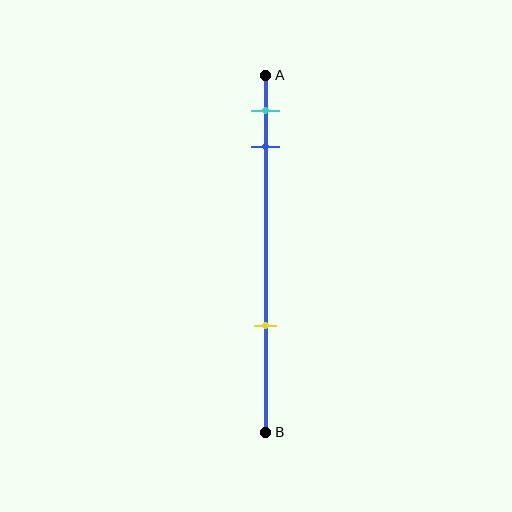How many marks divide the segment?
There are 3 marks dividing the segment.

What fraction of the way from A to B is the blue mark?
The blue mark is approximately 20% (0.2) of the way from A to B.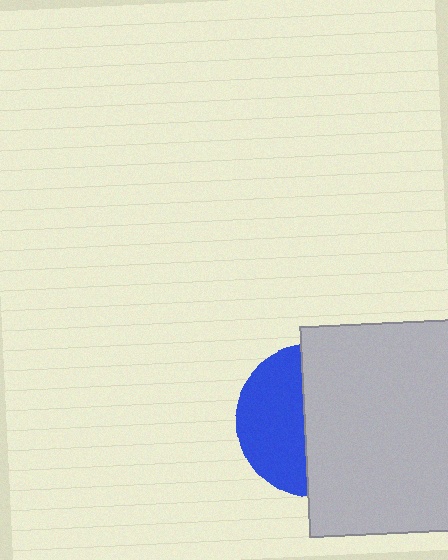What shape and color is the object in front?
The object in front is a light gray square.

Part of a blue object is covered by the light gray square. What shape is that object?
It is a circle.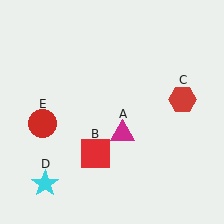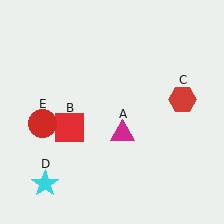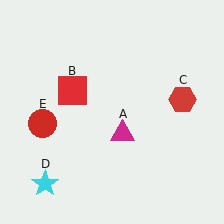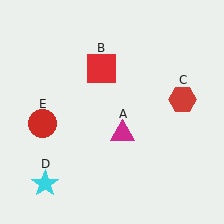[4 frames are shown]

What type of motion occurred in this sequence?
The red square (object B) rotated clockwise around the center of the scene.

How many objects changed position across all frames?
1 object changed position: red square (object B).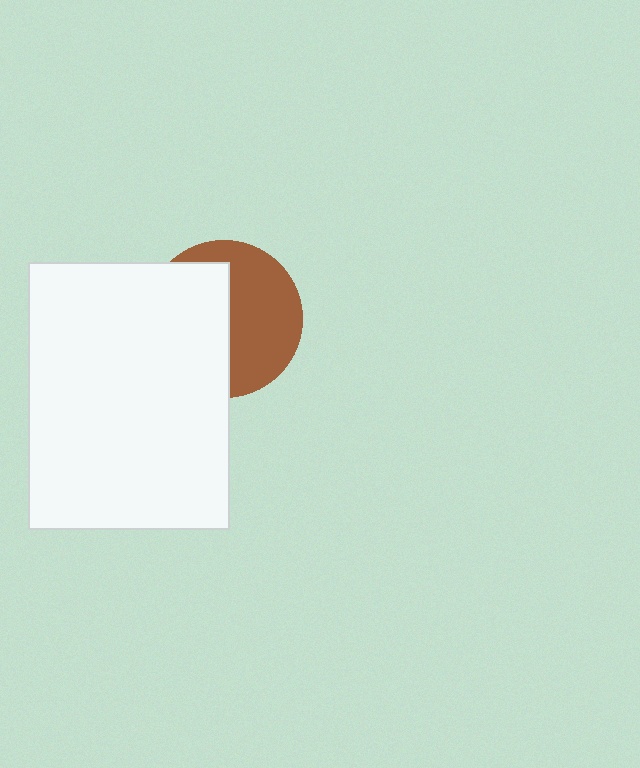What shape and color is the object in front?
The object in front is a white rectangle.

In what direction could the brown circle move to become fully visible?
The brown circle could move right. That would shift it out from behind the white rectangle entirely.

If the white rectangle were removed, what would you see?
You would see the complete brown circle.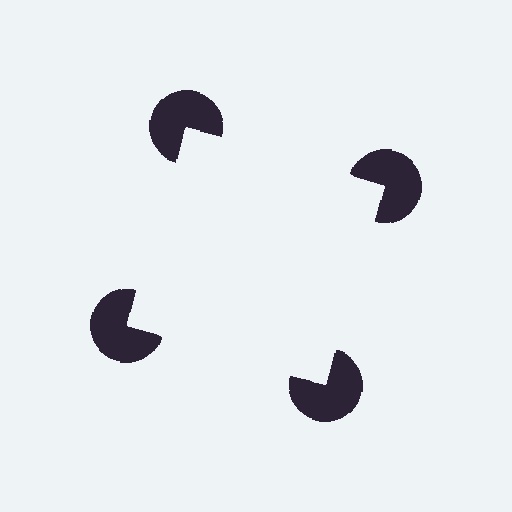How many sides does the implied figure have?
4 sides.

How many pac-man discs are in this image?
There are 4 — one at each vertex of the illusory square.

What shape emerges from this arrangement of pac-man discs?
An illusory square — its edges are inferred from the aligned wedge cuts in the pac-man discs, not physically drawn.